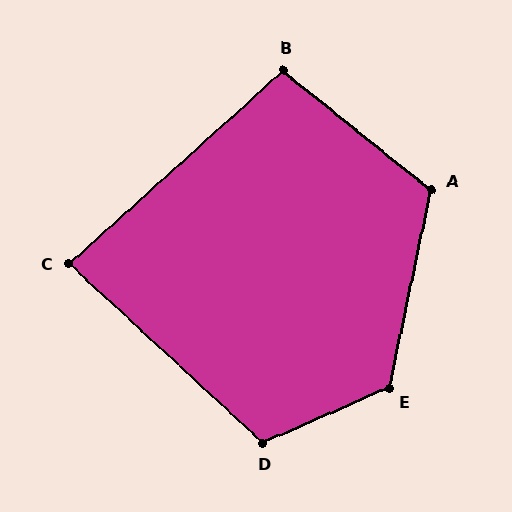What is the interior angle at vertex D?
Approximately 114 degrees (obtuse).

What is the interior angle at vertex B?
Approximately 99 degrees (obtuse).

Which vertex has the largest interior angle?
E, at approximately 126 degrees.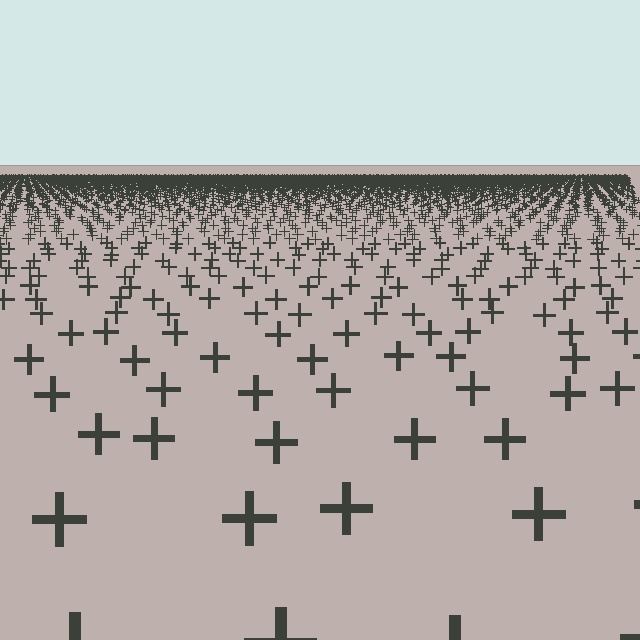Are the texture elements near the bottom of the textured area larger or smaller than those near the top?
Larger. Near the bottom, elements are closer to the viewer and appear at a bigger on-screen size.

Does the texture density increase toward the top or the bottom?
Density increases toward the top.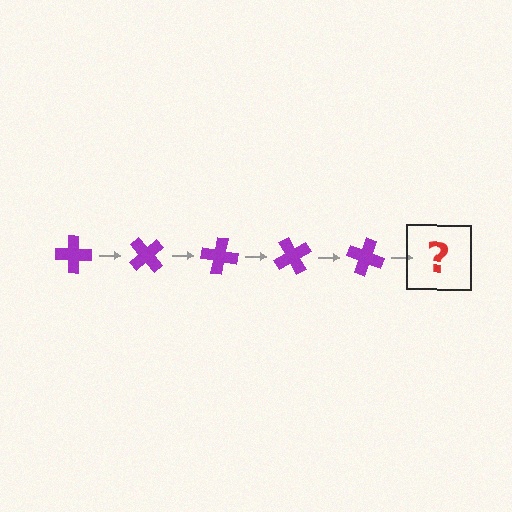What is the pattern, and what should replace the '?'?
The pattern is that the cross rotates 50 degrees each step. The '?' should be a purple cross rotated 250 degrees.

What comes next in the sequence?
The next element should be a purple cross rotated 250 degrees.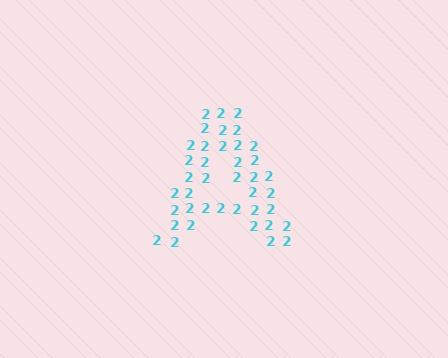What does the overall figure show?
The overall figure shows the letter A.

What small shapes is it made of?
It is made of small digit 2's.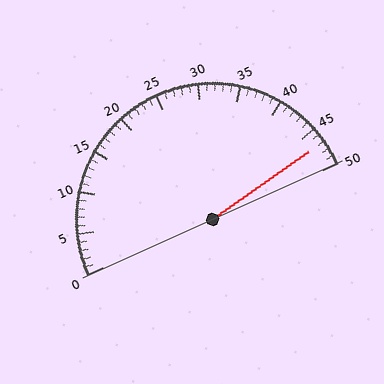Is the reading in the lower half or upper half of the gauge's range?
The reading is in the upper half of the range (0 to 50).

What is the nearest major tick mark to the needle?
The nearest major tick mark is 45.